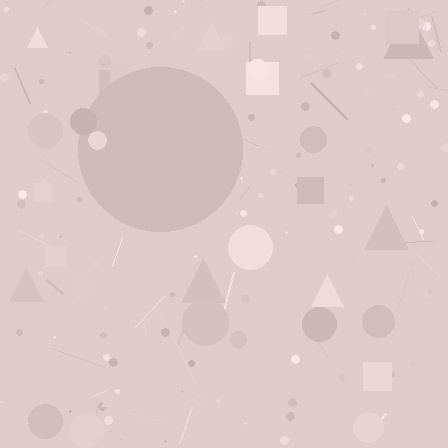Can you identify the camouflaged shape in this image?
The camouflaged shape is a circle.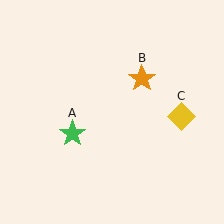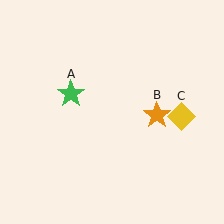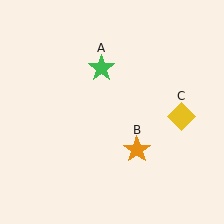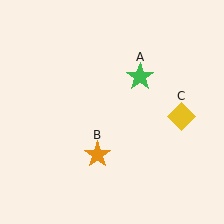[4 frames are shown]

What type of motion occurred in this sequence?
The green star (object A), orange star (object B) rotated clockwise around the center of the scene.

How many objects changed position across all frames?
2 objects changed position: green star (object A), orange star (object B).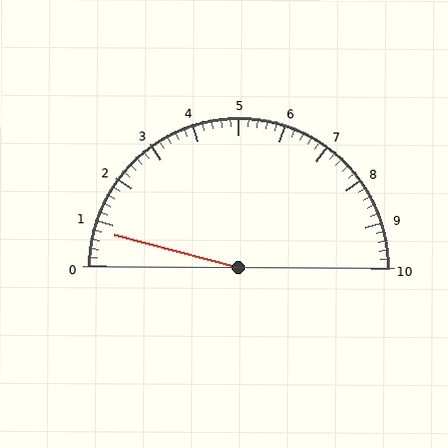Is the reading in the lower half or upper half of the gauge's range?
The reading is in the lower half of the range (0 to 10).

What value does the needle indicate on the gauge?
The needle indicates approximately 0.8.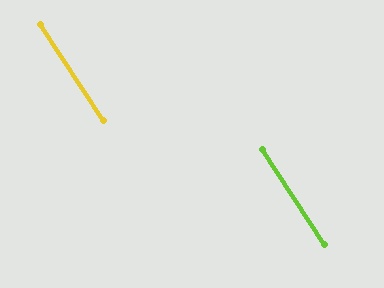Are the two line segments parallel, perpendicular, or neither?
Parallel — their directions differ by only 0.1°.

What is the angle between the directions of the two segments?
Approximately 0 degrees.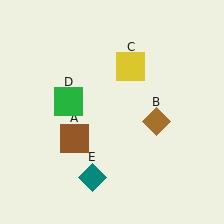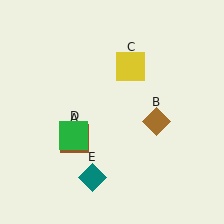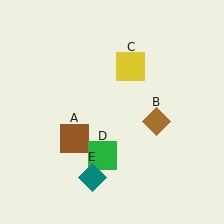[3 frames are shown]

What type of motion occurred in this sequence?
The green square (object D) rotated counterclockwise around the center of the scene.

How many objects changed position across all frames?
1 object changed position: green square (object D).